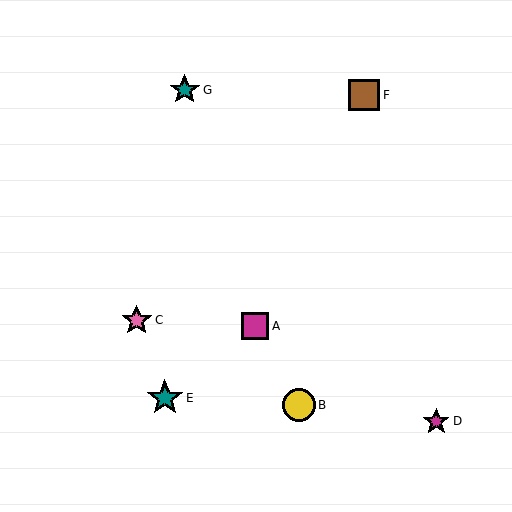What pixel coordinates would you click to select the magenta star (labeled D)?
Click at (436, 421) to select the magenta star D.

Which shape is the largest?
The teal star (labeled E) is the largest.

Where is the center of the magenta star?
The center of the magenta star is at (436, 421).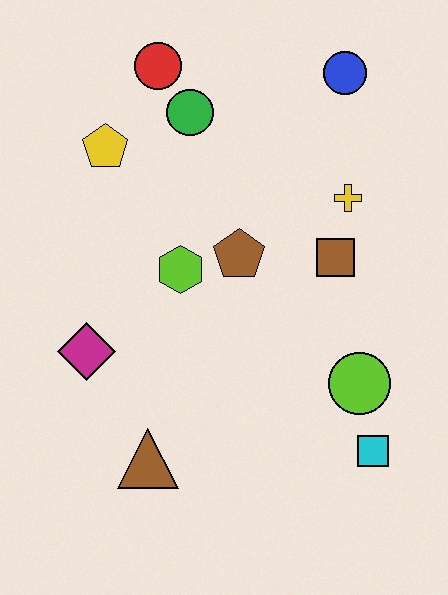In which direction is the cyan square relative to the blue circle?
The cyan square is below the blue circle.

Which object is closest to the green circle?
The red circle is closest to the green circle.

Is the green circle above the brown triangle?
Yes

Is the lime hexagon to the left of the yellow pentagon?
No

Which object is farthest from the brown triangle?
The blue circle is farthest from the brown triangle.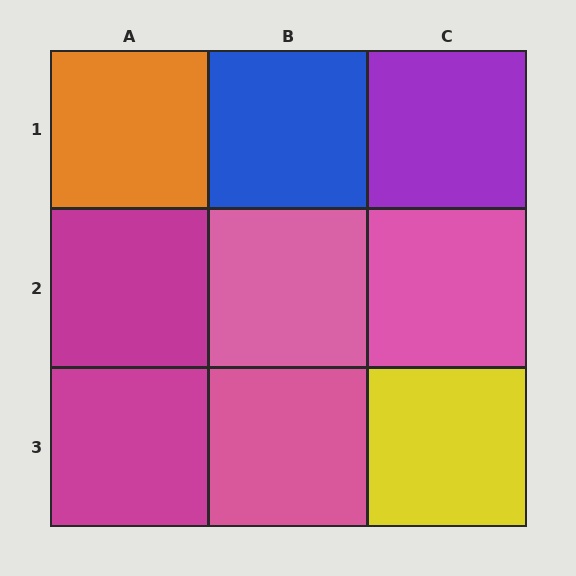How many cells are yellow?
1 cell is yellow.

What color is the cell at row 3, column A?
Magenta.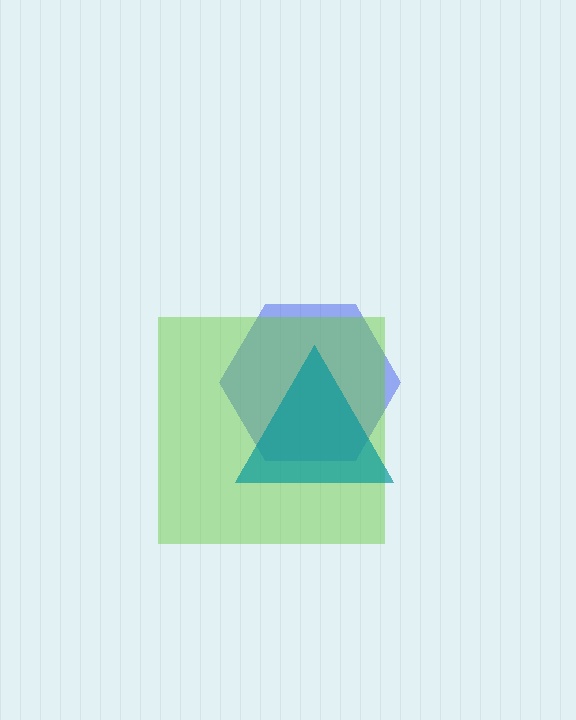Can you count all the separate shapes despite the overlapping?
Yes, there are 3 separate shapes.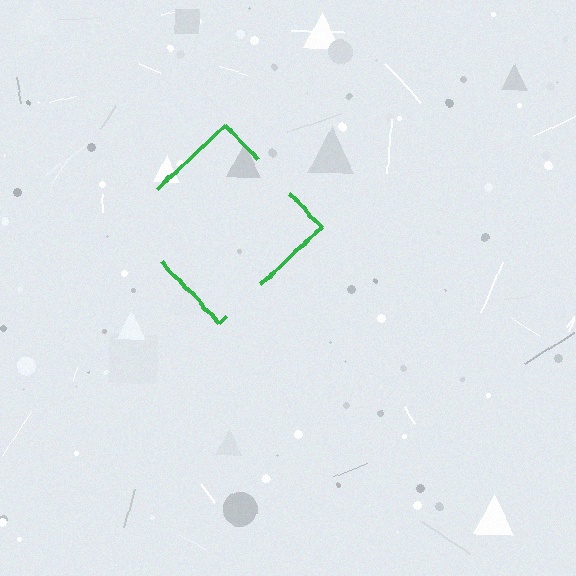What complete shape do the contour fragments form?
The contour fragments form a diamond.